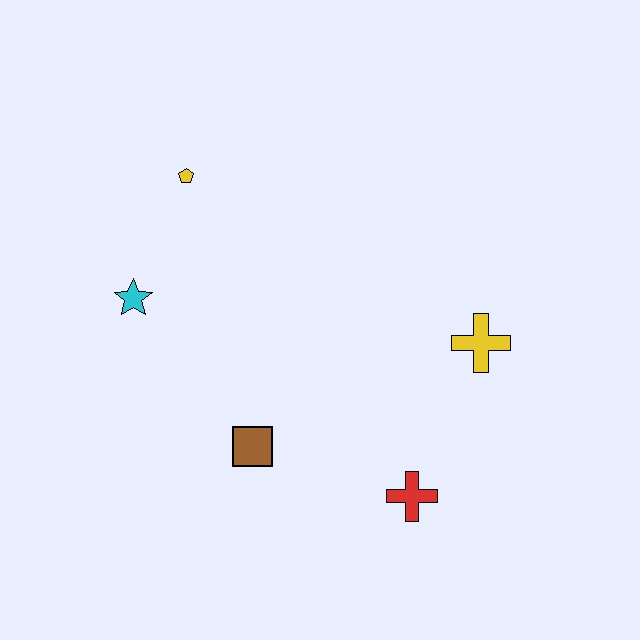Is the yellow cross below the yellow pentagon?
Yes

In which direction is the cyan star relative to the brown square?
The cyan star is above the brown square.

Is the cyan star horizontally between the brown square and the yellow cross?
No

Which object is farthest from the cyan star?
The yellow cross is farthest from the cyan star.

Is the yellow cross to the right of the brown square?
Yes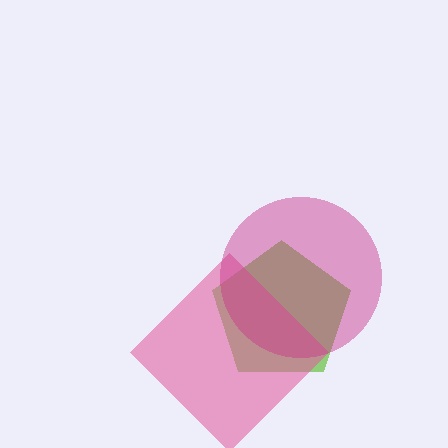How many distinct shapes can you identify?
There are 3 distinct shapes: a lime pentagon, a pink diamond, a magenta circle.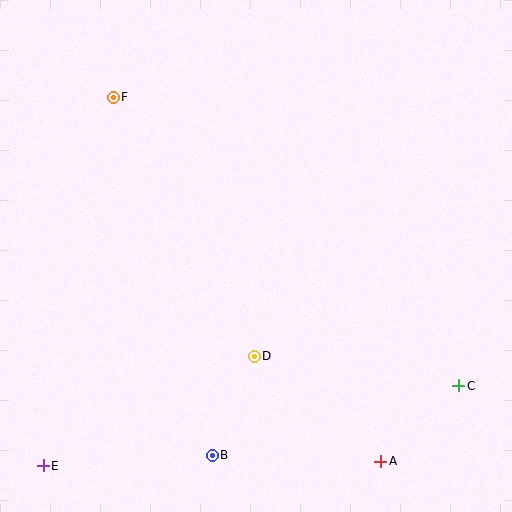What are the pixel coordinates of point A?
Point A is at (381, 461).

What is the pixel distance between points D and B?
The distance between D and B is 107 pixels.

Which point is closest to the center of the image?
Point D at (254, 356) is closest to the center.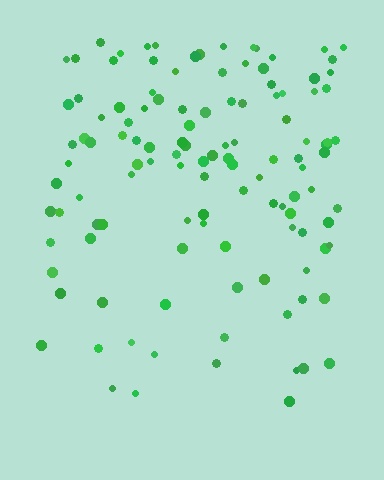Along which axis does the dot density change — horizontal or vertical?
Vertical.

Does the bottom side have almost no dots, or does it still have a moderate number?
Still a moderate number, just noticeably fewer than the top.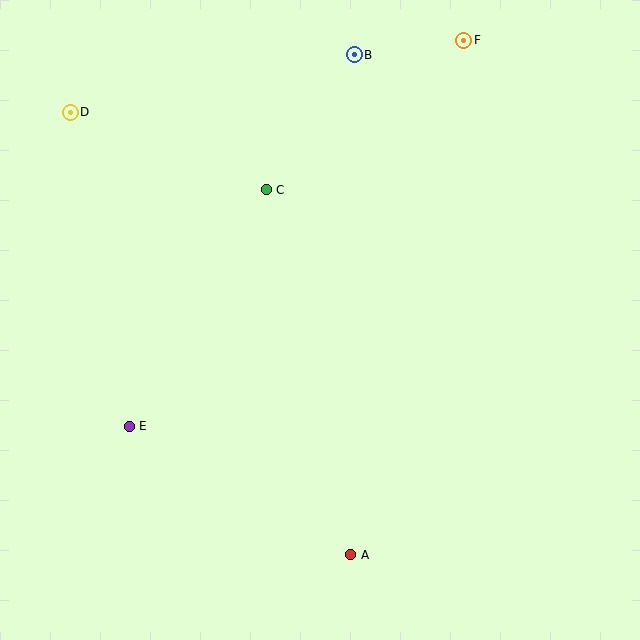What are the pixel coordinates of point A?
Point A is at (351, 555).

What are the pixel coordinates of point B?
Point B is at (354, 55).